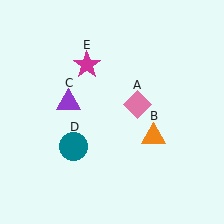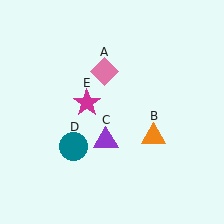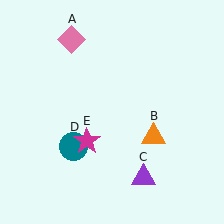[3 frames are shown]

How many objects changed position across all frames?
3 objects changed position: pink diamond (object A), purple triangle (object C), magenta star (object E).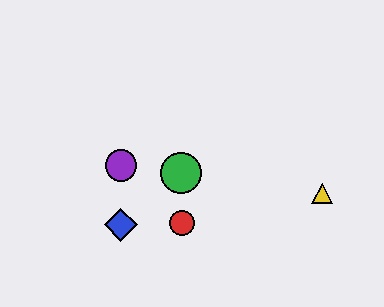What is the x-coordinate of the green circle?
The green circle is at x≈181.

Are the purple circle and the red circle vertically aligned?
No, the purple circle is at x≈121 and the red circle is at x≈182.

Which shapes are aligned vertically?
The blue diamond, the purple circle are aligned vertically.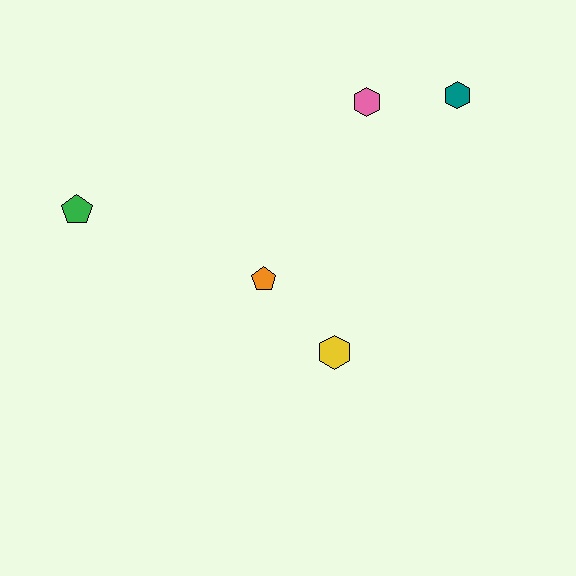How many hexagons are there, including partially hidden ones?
There are 3 hexagons.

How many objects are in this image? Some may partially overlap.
There are 5 objects.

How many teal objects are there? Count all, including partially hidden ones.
There is 1 teal object.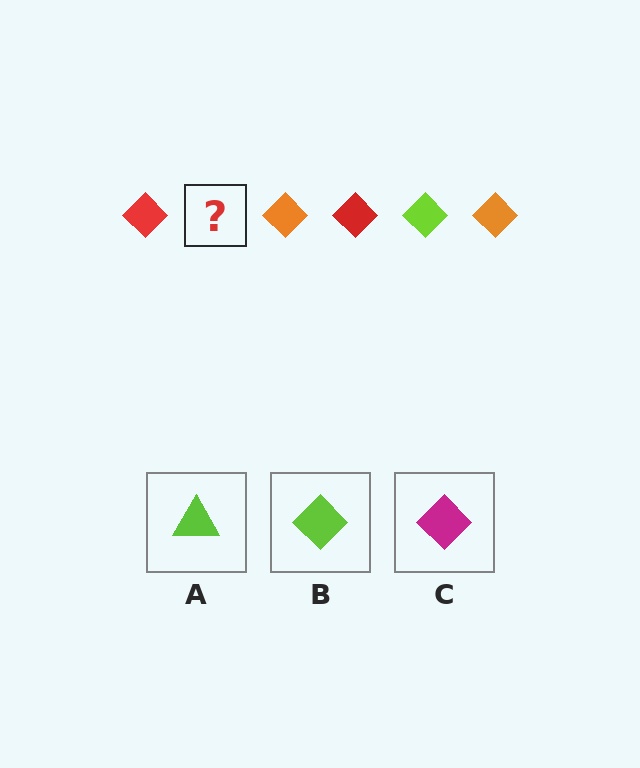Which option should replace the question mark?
Option B.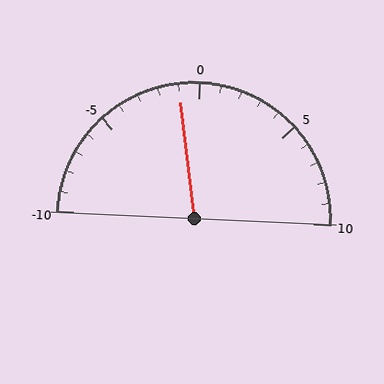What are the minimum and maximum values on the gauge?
The gauge ranges from -10 to 10.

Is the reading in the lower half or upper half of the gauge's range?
The reading is in the lower half of the range (-10 to 10).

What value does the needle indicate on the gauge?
The needle indicates approximately -1.